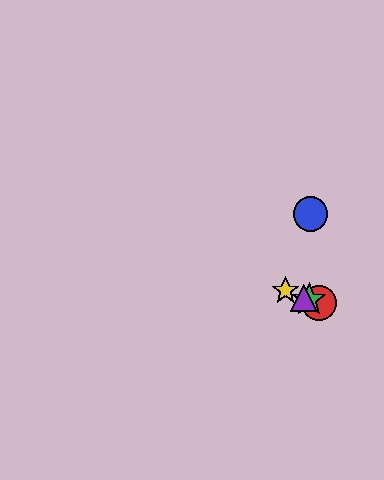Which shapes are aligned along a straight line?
The red circle, the green star, the yellow star, the purple triangle are aligned along a straight line.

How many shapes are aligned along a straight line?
4 shapes (the red circle, the green star, the yellow star, the purple triangle) are aligned along a straight line.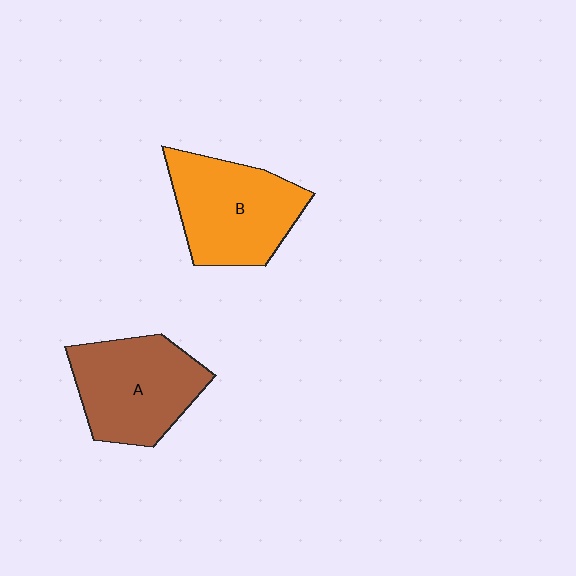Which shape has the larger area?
Shape B (orange).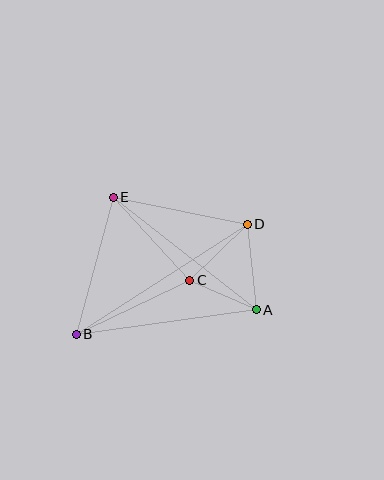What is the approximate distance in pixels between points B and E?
The distance between B and E is approximately 142 pixels.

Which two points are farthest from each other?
Points B and D are farthest from each other.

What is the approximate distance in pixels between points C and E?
The distance between C and E is approximately 113 pixels.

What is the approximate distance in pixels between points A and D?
The distance between A and D is approximately 86 pixels.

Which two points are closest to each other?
Points A and C are closest to each other.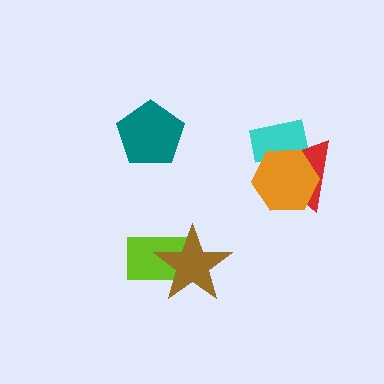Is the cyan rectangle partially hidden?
Yes, it is partially covered by another shape.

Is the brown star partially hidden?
No, no other shape covers it.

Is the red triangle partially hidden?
Yes, it is partially covered by another shape.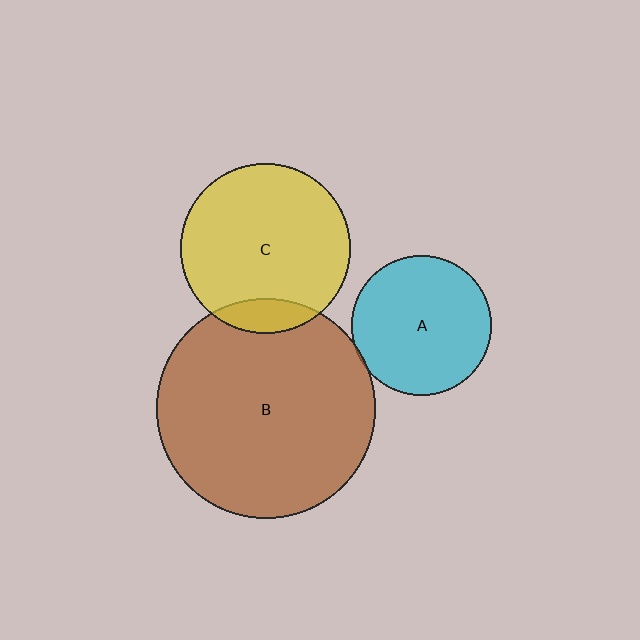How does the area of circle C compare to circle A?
Approximately 1.5 times.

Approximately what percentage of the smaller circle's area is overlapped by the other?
Approximately 10%.